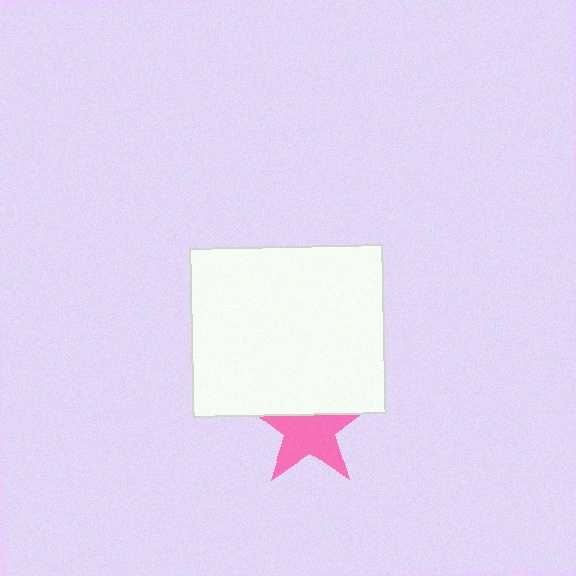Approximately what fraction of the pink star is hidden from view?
Roughly 36% of the pink star is hidden behind the white rectangle.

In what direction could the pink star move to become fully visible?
The pink star could move down. That would shift it out from behind the white rectangle entirely.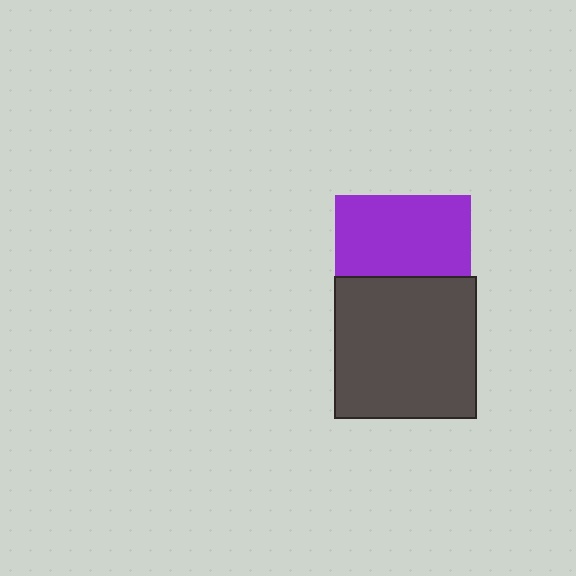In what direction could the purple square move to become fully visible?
The purple square could move up. That would shift it out from behind the dark gray square entirely.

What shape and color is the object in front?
The object in front is a dark gray square.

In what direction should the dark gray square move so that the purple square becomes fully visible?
The dark gray square should move down. That is the shortest direction to clear the overlap and leave the purple square fully visible.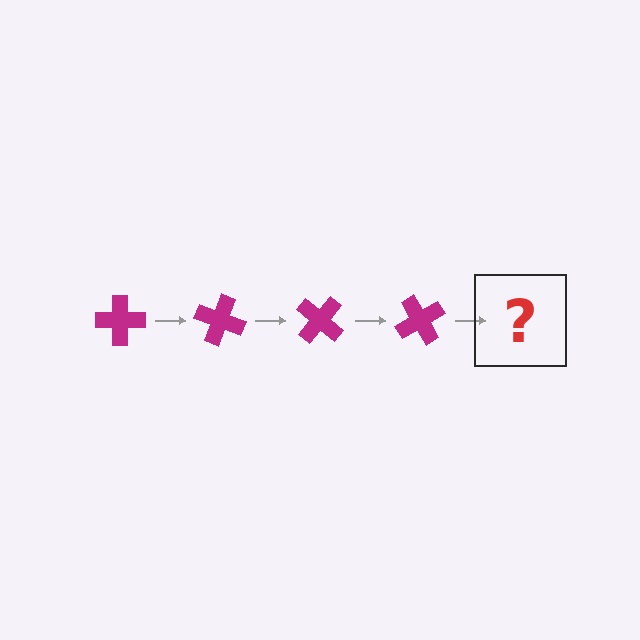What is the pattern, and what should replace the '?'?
The pattern is that the cross rotates 20 degrees each step. The '?' should be a magenta cross rotated 80 degrees.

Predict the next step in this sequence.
The next step is a magenta cross rotated 80 degrees.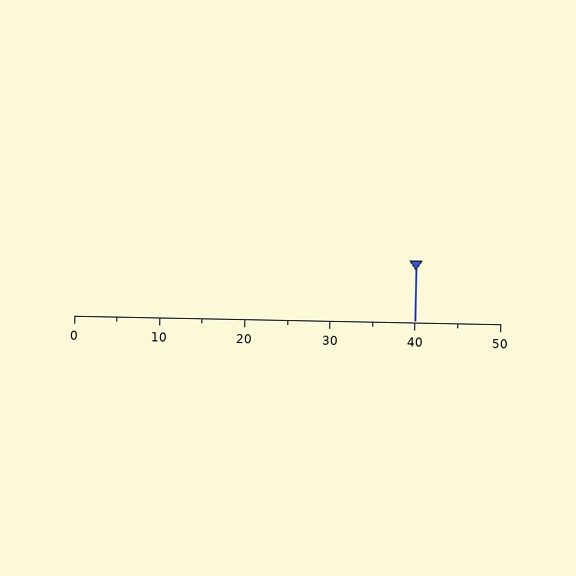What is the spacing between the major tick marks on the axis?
The major ticks are spaced 10 apart.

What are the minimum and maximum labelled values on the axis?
The axis runs from 0 to 50.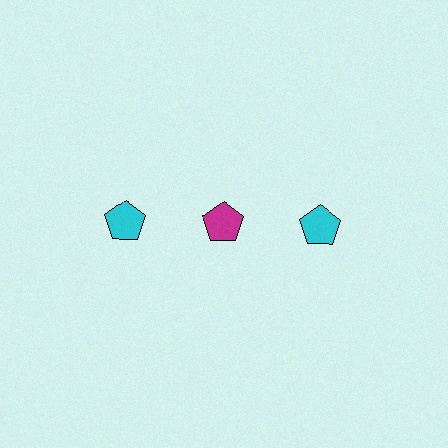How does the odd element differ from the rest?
It has a different color: magenta instead of cyan.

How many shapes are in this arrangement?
There are 3 shapes arranged in a grid pattern.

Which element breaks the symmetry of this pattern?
The magenta pentagon in the top row, second from left column breaks the symmetry. All other shapes are cyan pentagons.